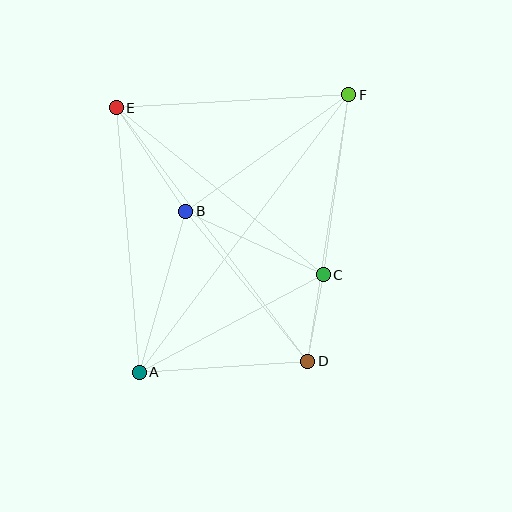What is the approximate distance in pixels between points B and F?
The distance between B and F is approximately 201 pixels.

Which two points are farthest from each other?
Points A and F are farthest from each other.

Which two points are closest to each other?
Points C and D are closest to each other.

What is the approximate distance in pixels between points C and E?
The distance between C and E is approximately 266 pixels.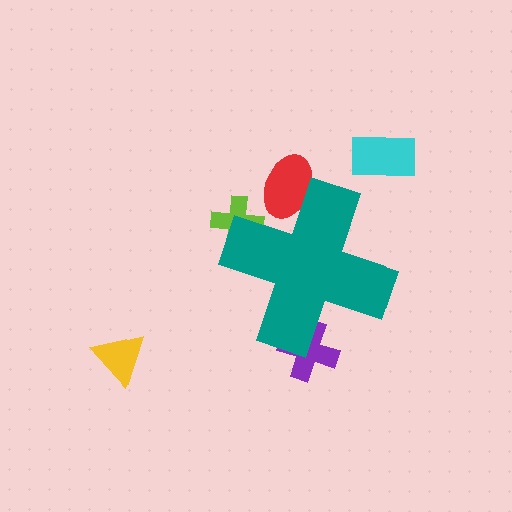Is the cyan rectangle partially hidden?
No, the cyan rectangle is fully visible.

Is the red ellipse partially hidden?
Yes, the red ellipse is partially hidden behind the teal cross.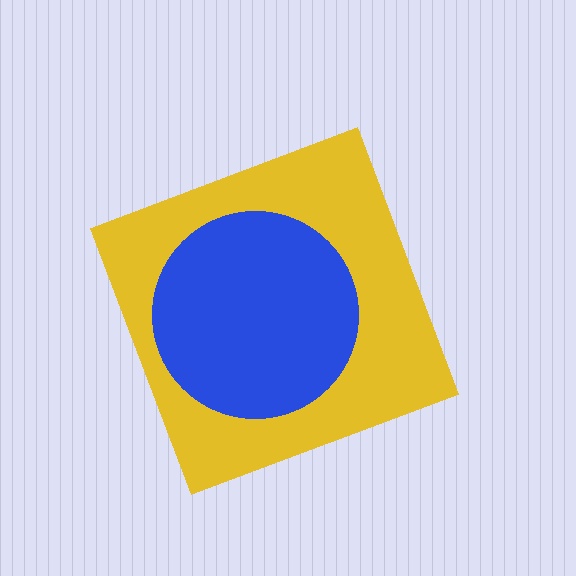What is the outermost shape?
The yellow diamond.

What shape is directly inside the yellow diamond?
The blue circle.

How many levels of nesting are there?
2.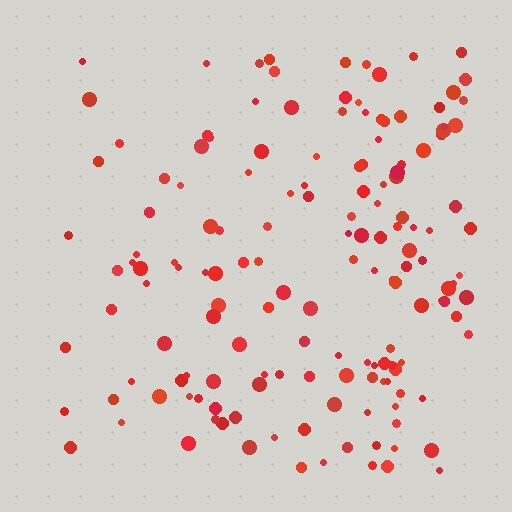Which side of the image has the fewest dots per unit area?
The left.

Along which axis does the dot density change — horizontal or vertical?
Horizontal.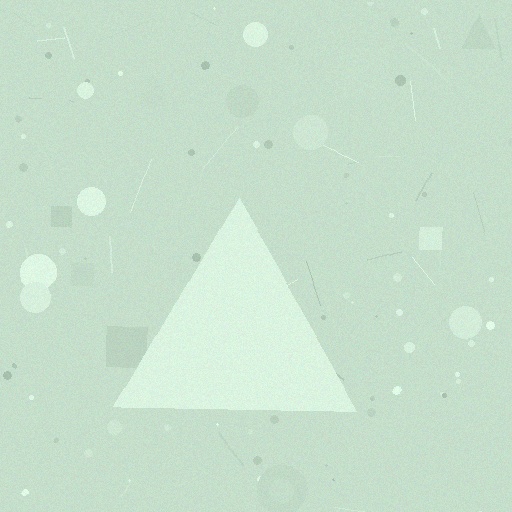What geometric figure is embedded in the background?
A triangle is embedded in the background.